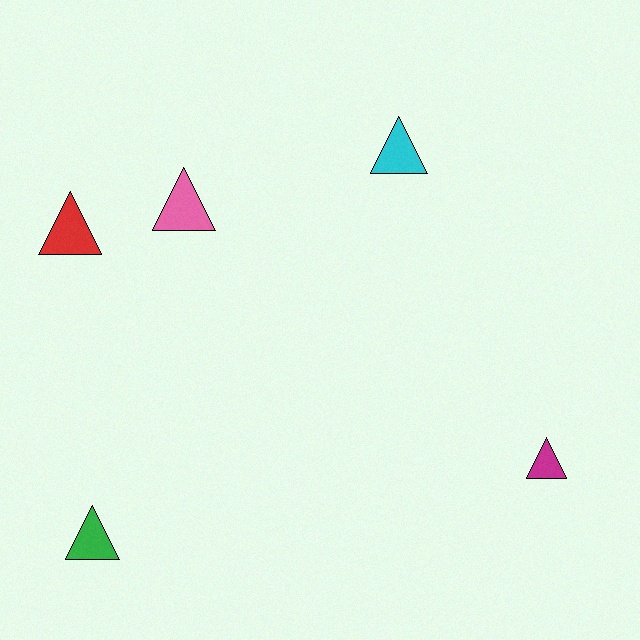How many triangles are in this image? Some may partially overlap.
There are 5 triangles.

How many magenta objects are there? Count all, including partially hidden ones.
There is 1 magenta object.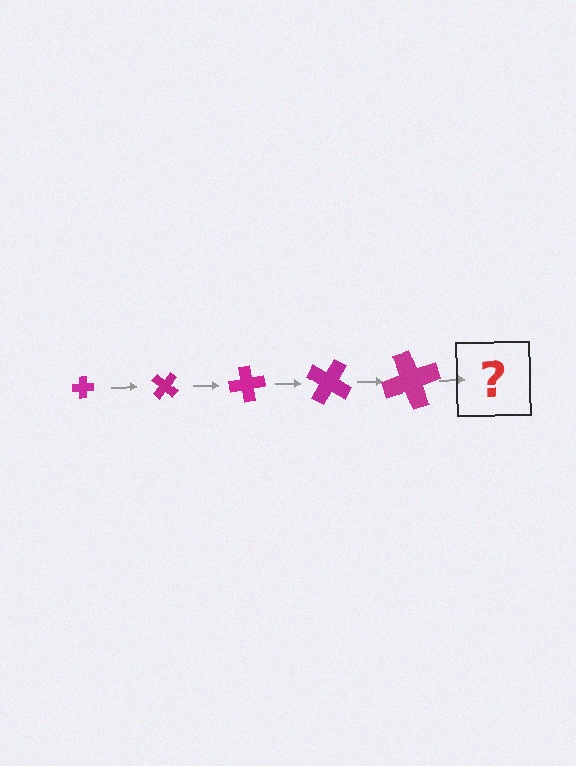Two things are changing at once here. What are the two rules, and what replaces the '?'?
The two rules are that the cross grows larger each step and it rotates 40 degrees each step. The '?' should be a cross, larger than the previous one and rotated 200 degrees from the start.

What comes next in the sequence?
The next element should be a cross, larger than the previous one and rotated 200 degrees from the start.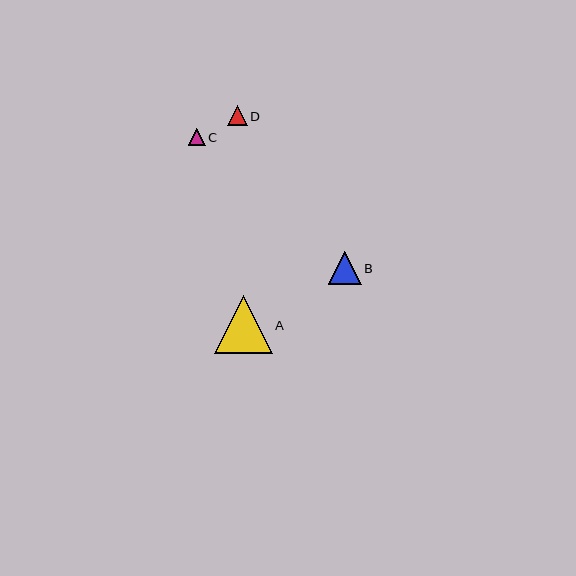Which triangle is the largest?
Triangle A is the largest with a size of approximately 57 pixels.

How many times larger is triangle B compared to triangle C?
Triangle B is approximately 1.9 times the size of triangle C.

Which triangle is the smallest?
Triangle C is the smallest with a size of approximately 17 pixels.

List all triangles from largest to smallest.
From largest to smallest: A, B, D, C.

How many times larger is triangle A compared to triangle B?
Triangle A is approximately 1.7 times the size of triangle B.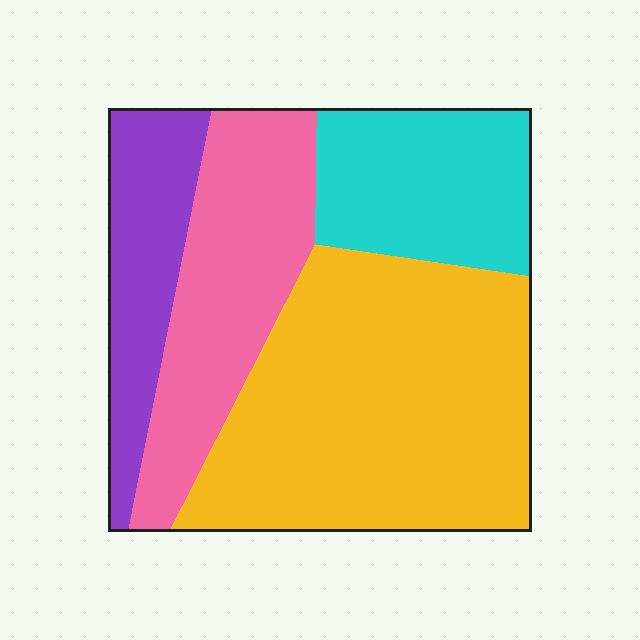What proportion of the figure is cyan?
Cyan covers about 20% of the figure.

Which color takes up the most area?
Yellow, at roughly 45%.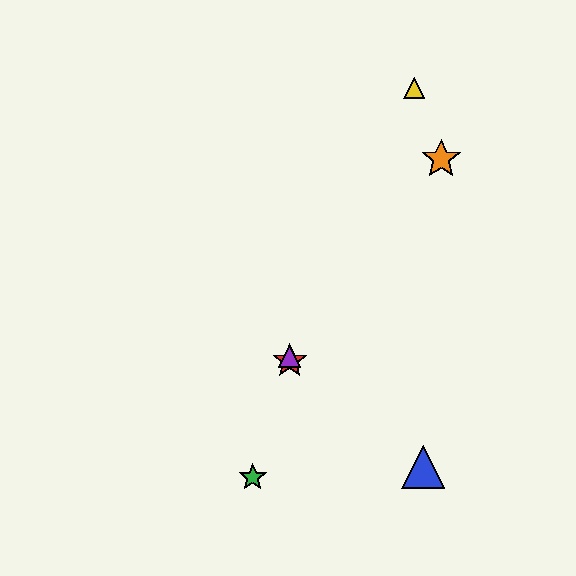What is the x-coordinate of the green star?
The green star is at x≈253.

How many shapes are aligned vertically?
2 shapes (the red star, the purple triangle) are aligned vertically.